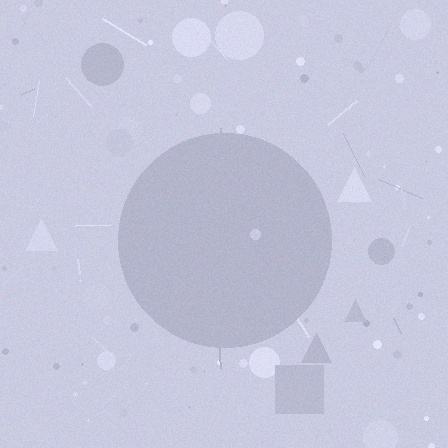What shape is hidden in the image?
A circle is hidden in the image.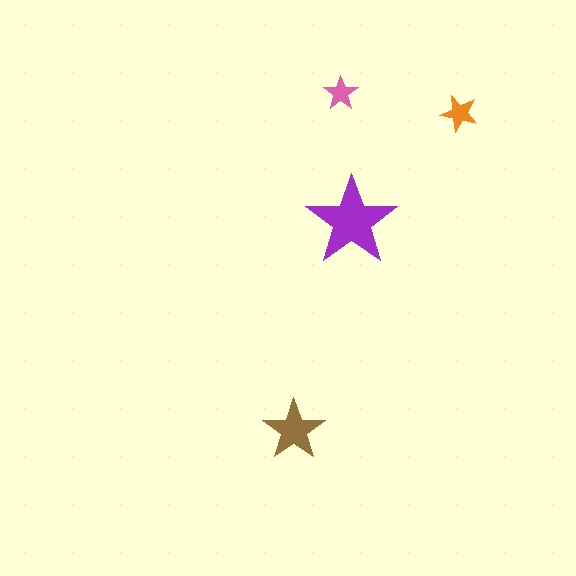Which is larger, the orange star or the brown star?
The brown one.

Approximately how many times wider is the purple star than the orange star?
About 2.5 times wider.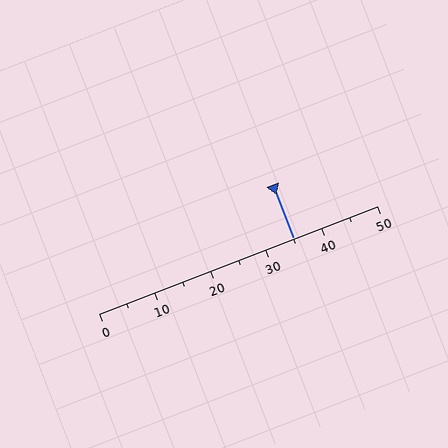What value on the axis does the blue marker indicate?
The marker indicates approximately 35.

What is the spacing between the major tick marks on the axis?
The major ticks are spaced 10 apart.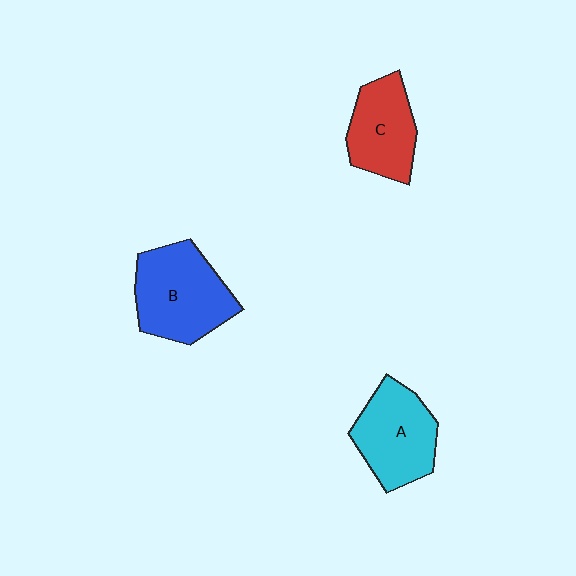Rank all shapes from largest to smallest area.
From largest to smallest: B (blue), A (cyan), C (red).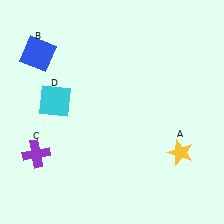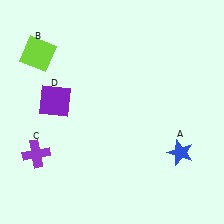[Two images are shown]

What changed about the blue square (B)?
In Image 1, B is blue. In Image 2, it changed to lime.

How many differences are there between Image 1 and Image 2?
There are 3 differences between the two images.